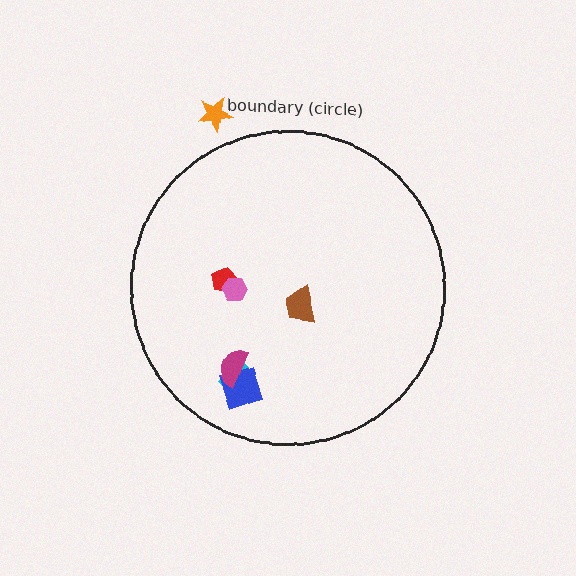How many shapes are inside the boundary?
6 inside, 1 outside.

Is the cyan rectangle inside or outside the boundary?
Inside.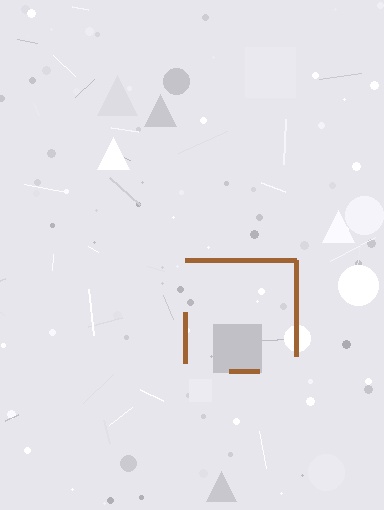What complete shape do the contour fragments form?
The contour fragments form a square.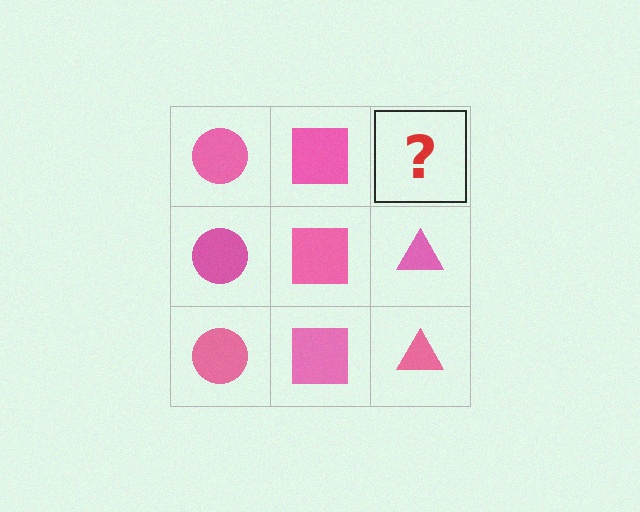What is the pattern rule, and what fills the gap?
The rule is that each column has a consistent shape. The gap should be filled with a pink triangle.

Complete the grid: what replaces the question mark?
The question mark should be replaced with a pink triangle.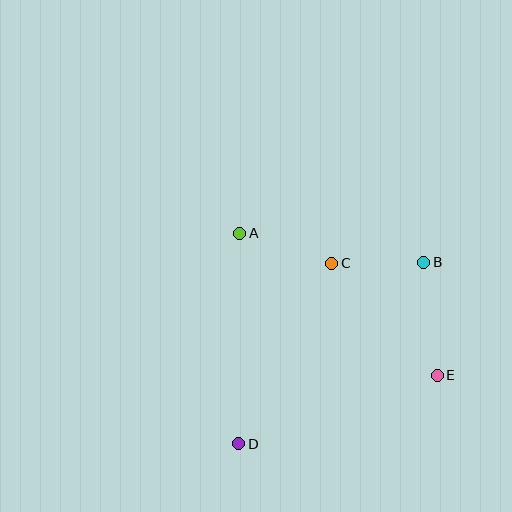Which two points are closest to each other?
Points B and C are closest to each other.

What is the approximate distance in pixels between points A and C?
The distance between A and C is approximately 97 pixels.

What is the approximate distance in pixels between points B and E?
The distance between B and E is approximately 114 pixels.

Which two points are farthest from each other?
Points B and D are farthest from each other.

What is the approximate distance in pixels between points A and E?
The distance between A and E is approximately 244 pixels.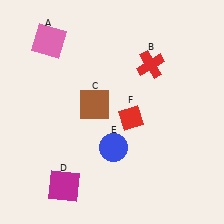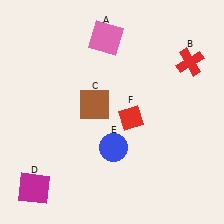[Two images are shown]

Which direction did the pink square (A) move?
The pink square (A) moved right.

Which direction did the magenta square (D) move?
The magenta square (D) moved left.